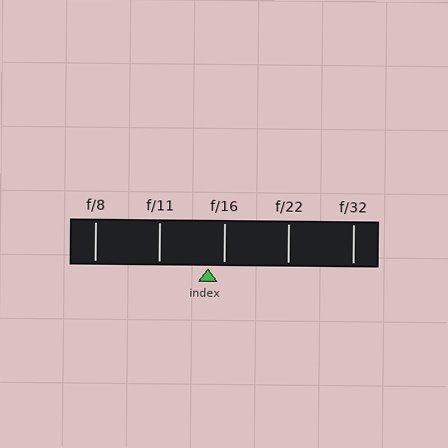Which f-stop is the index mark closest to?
The index mark is closest to f/16.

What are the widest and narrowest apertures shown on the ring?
The widest aperture shown is f/8 and the narrowest is f/32.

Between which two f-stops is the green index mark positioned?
The index mark is between f/11 and f/16.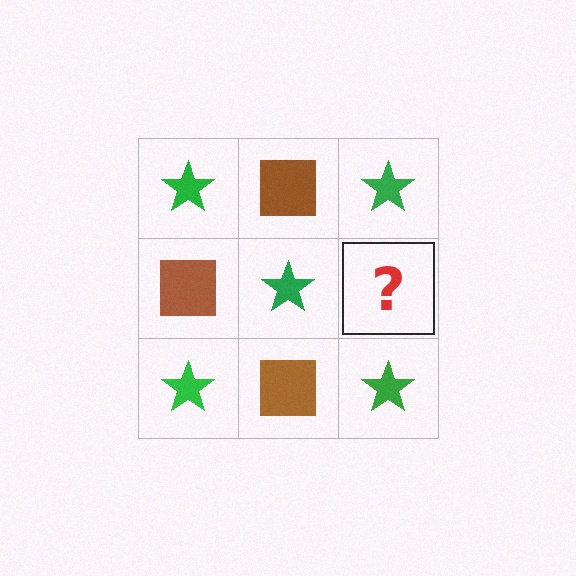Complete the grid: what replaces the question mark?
The question mark should be replaced with a brown square.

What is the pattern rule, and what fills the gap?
The rule is that it alternates green star and brown square in a checkerboard pattern. The gap should be filled with a brown square.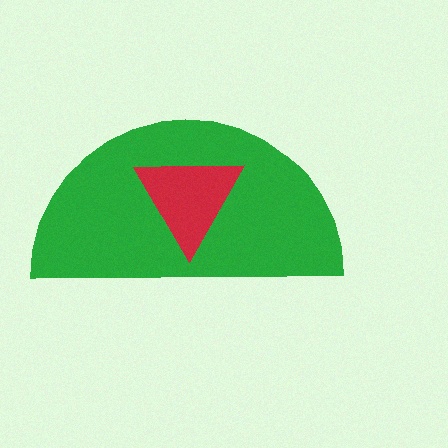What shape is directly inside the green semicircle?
The red triangle.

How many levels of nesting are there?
2.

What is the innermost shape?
The red triangle.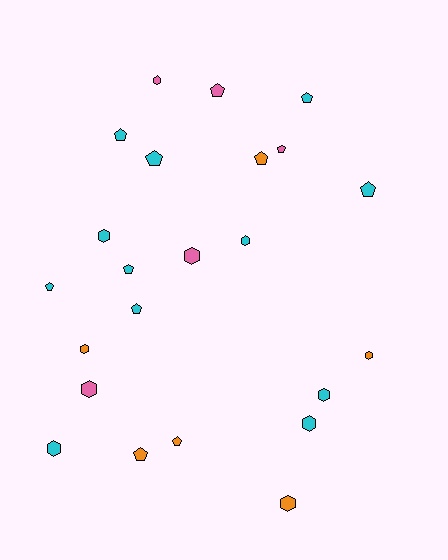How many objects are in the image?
There are 23 objects.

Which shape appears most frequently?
Pentagon, with 12 objects.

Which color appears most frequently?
Cyan, with 12 objects.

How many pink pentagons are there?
There are 2 pink pentagons.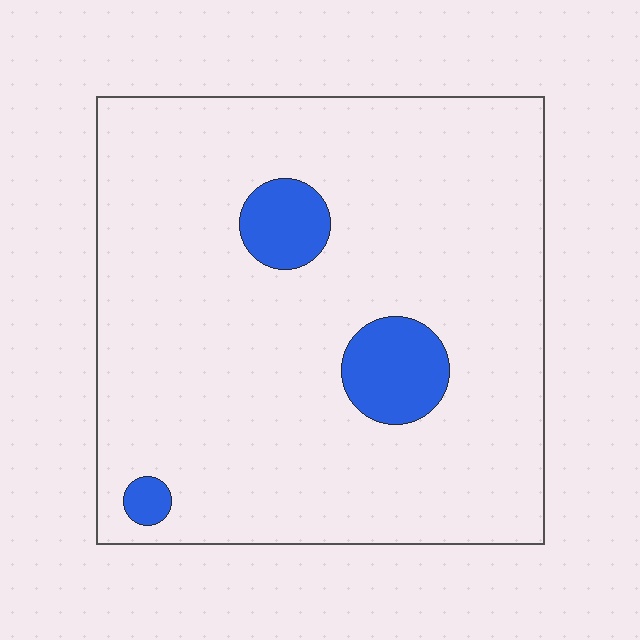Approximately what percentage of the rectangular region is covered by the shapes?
Approximately 10%.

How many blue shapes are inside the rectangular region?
3.